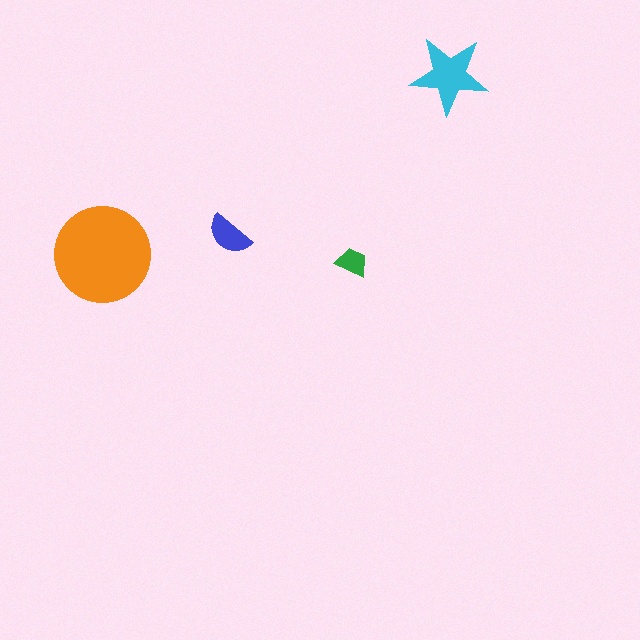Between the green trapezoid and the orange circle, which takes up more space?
The orange circle.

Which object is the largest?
The orange circle.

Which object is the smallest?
The green trapezoid.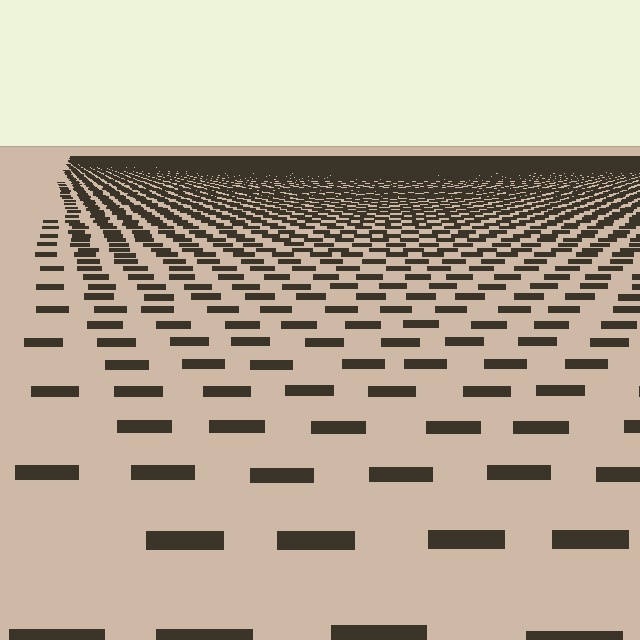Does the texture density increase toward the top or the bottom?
Density increases toward the top.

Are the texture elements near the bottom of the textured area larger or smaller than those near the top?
Larger. Near the bottom, elements are closer to the viewer and appear at a bigger on-screen size.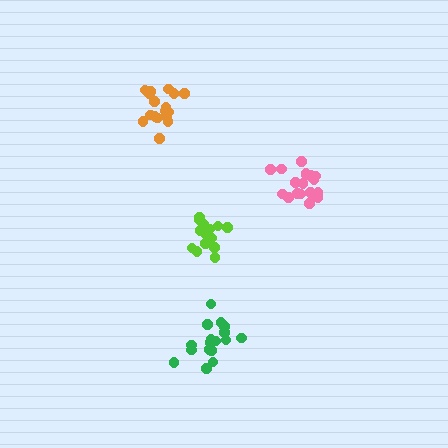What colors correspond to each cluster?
The clusters are colored: green, pink, lime, orange.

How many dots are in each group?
Group 1: 17 dots, Group 2: 19 dots, Group 3: 14 dots, Group 4: 18 dots (68 total).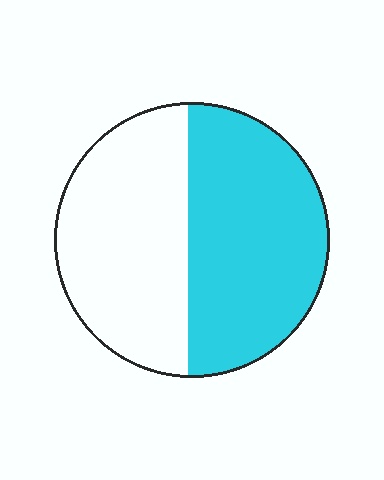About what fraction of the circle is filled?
About one half (1/2).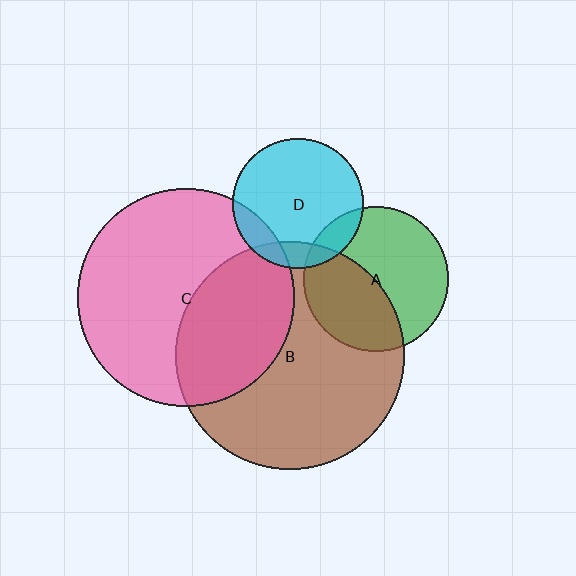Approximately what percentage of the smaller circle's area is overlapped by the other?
Approximately 15%.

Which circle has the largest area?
Circle B (brown).